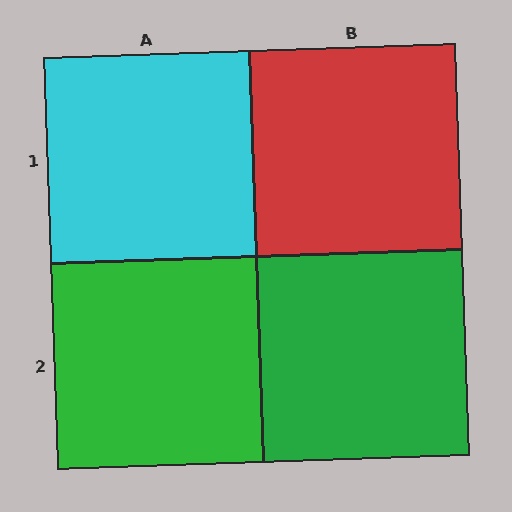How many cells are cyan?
1 cell is cyan.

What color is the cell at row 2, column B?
Green.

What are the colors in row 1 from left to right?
Cyan, red.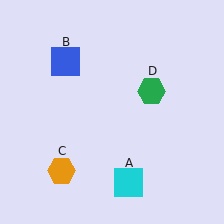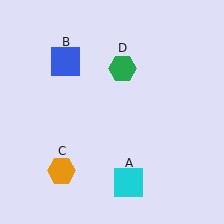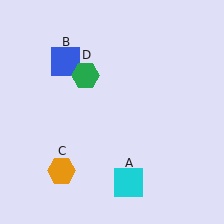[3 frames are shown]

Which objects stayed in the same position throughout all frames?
Cyan square (object A) and blue square (object B) and orange hexagon (object C) remained stationary.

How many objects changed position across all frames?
1 object changed position: green hexagon (object D).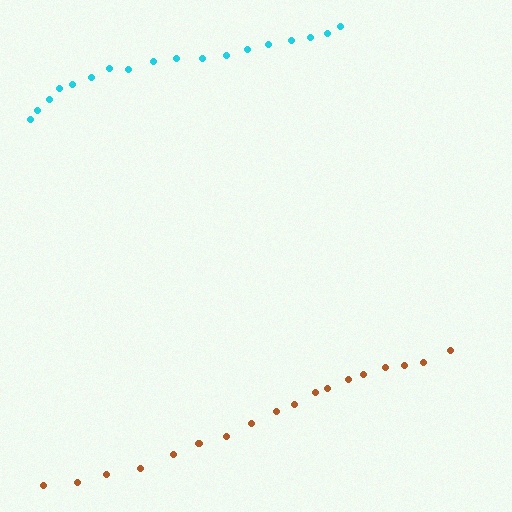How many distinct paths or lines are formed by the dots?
There are 2 distinct paths.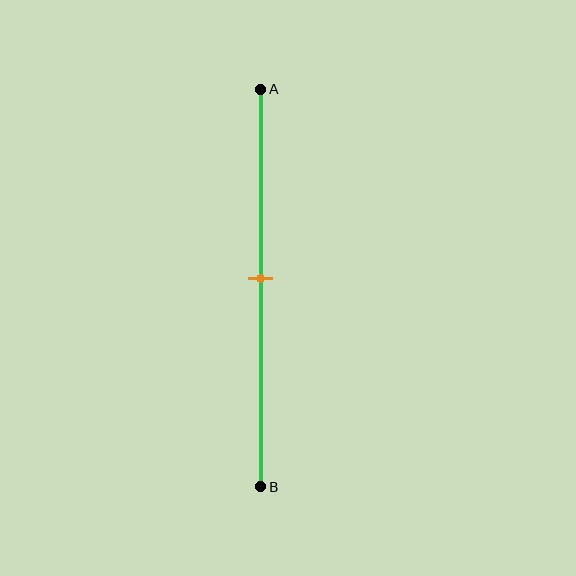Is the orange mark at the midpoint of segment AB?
Yes, the mark is approximately at the midpoint.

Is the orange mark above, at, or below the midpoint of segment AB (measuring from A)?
The orange mark is approximately at the midpoint of segment AB.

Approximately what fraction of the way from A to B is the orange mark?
The orange mark is approximately 50% of the way from A to B.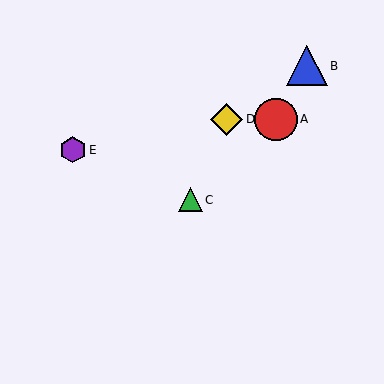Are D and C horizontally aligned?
No, D is at y≈119 and C is at y≈200.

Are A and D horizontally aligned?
Yes, both are at y≈119.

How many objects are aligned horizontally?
2 objects (A, D) are aligned horizontally.